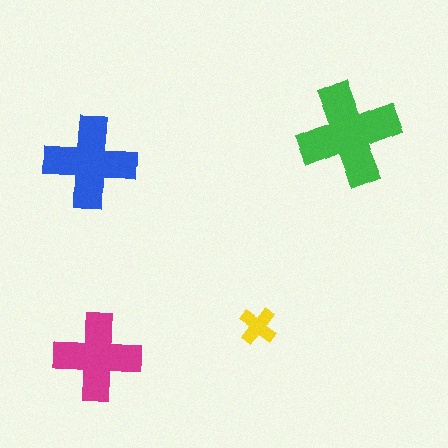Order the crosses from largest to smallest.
the green one, the blue one, the magenta one, the yellow one.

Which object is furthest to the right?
The green cross is rightmost.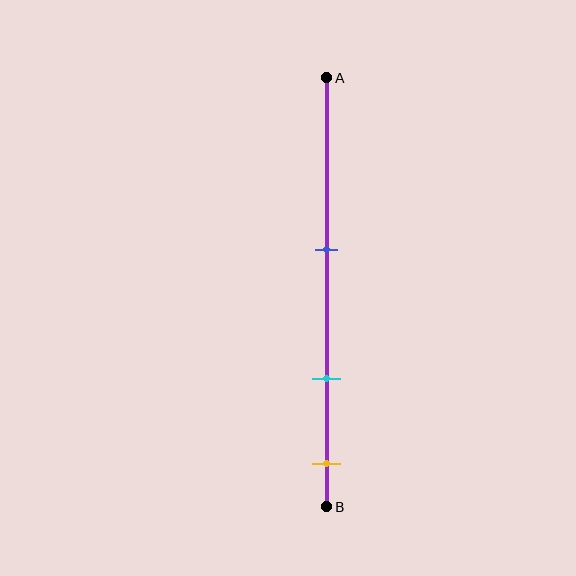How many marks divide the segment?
There are 3 marks dividing the segment.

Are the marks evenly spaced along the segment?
Yes, the marks are approximately evenly spaced.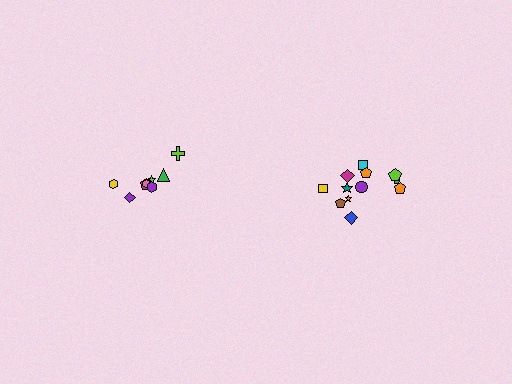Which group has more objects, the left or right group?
The right group.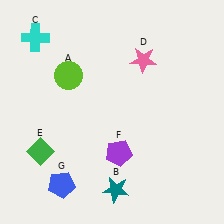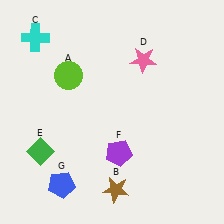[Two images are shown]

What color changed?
The star (B) changed from teal in Image 1 to brown in Image 2.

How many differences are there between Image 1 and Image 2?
There is 1 difference between the two images.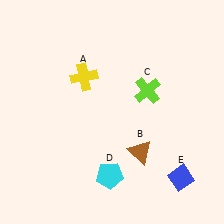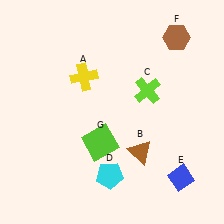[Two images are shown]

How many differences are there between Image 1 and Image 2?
There are 2 differences between the two images.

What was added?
A brown hexagon (F), a lime square (G) were added in Image 2.